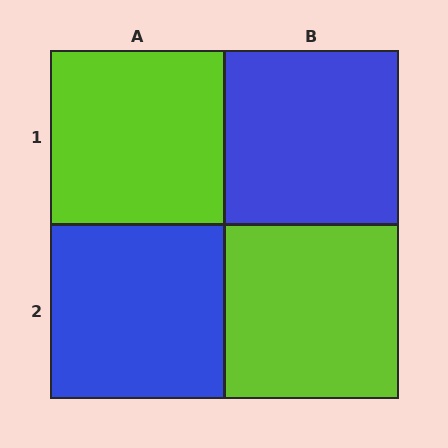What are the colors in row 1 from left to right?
Lime, blue.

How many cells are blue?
2 cells are blue.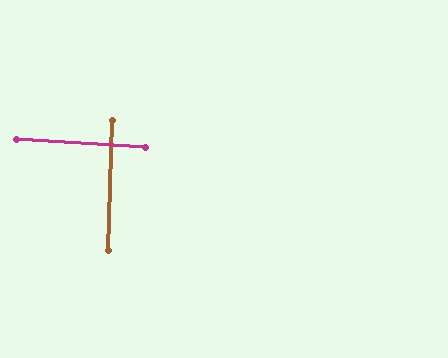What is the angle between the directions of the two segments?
Approximately 88 degrees.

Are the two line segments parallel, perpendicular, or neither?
Perpendicular — they meet at approximately 88°.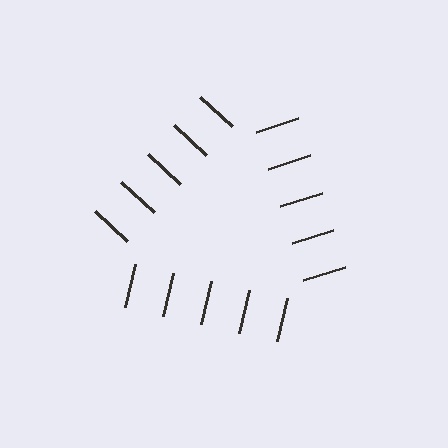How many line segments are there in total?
15 — 5 along each of the 3 edges.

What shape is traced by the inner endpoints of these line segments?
An illusory triangle — the line segments terminate on its edges but no continuous stroke is drawn.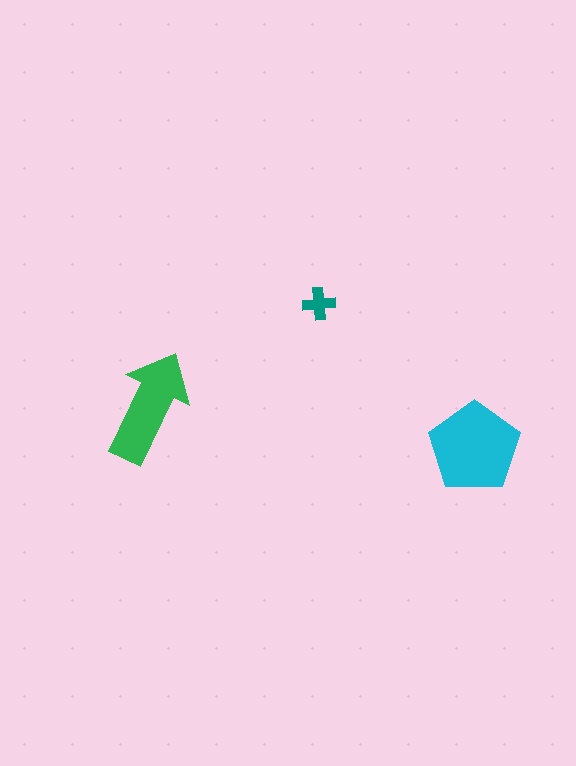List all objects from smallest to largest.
The teal cross, the green arrow, the cyan pentagon.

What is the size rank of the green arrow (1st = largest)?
2nd.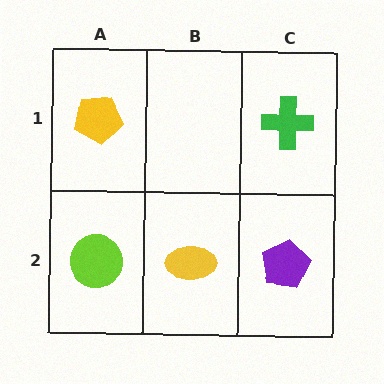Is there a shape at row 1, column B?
No, that cell is empty.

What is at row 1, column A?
A yellow pentagon.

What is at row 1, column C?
A green cross.